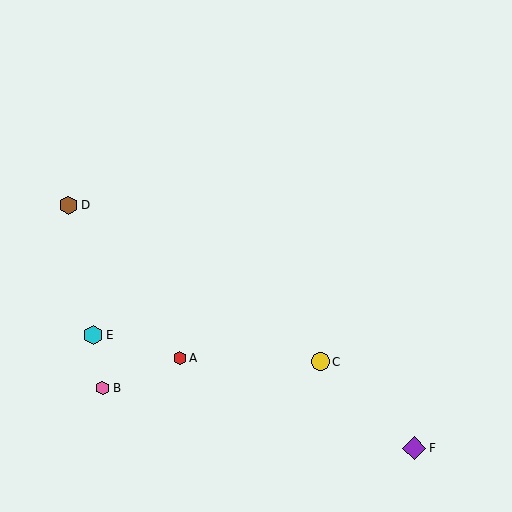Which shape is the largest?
The purple diamond (labeled F) is the largest.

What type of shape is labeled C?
Shape C is a yellow circle.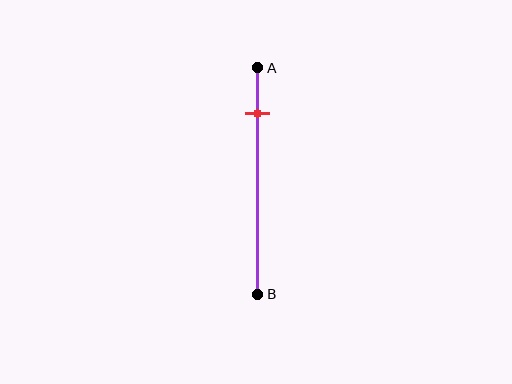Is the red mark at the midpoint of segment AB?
No, the mark is at about 20% from A, not at the 50% midpoint.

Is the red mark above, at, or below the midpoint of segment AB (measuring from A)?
The red mark is above the midpoint of segment AB.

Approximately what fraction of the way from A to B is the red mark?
The red mark is approximately 20% of the way from A to B.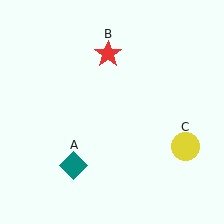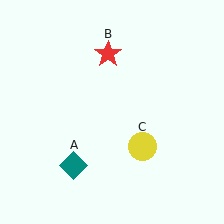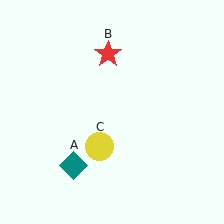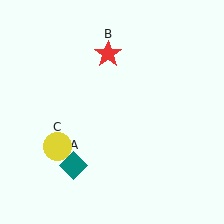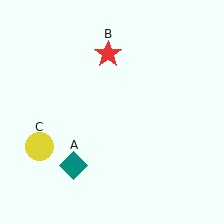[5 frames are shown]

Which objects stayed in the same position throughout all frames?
Teal diamond (object A) and red star (object B) remained stationary.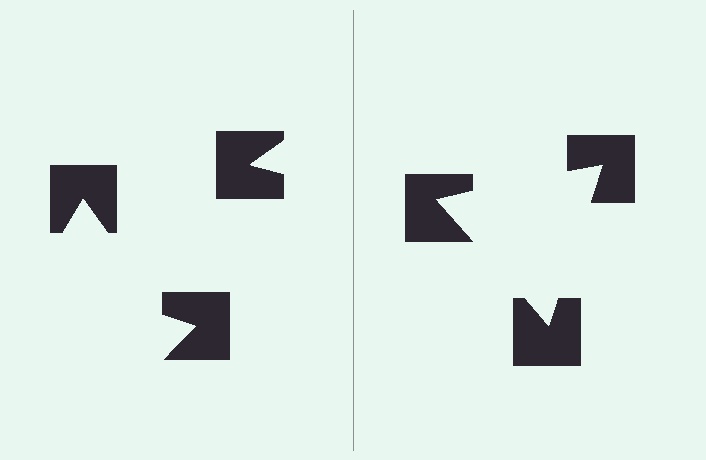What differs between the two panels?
The notched squares are positioned identically on both sides; only the wedge orientations differ. On the right they align to a triangle; on the left they are misaligned.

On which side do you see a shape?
An illusory triangle appears on the right side. On the left side the wedge cuts are rotated, so no coherent shape forms.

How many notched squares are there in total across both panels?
6 — 3 on each side.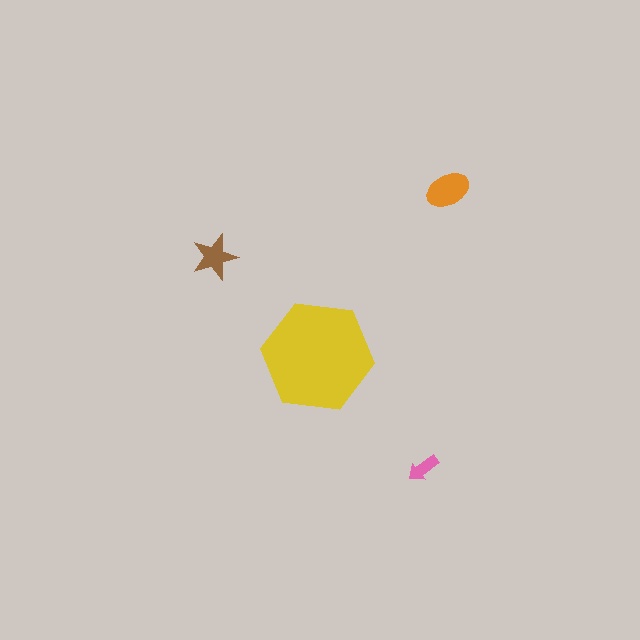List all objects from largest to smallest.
The yellow hexagon, the orange ellipse, the brown star, the pink arrow.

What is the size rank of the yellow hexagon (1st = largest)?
1st.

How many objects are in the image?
There are 4 objects in the image.